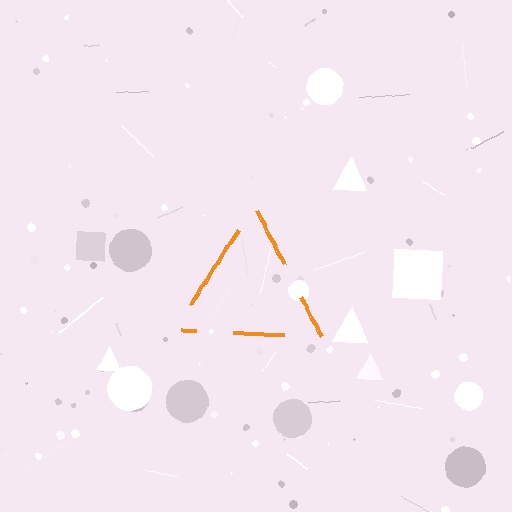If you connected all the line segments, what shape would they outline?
They would outline a triangle.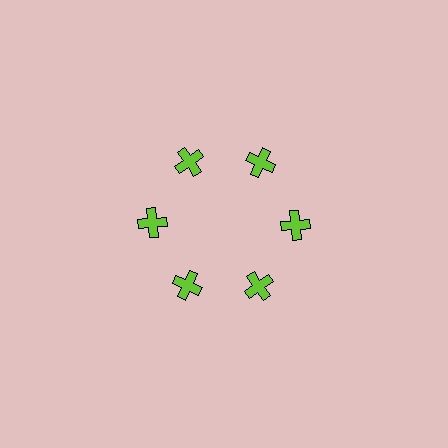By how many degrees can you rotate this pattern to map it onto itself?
The pattern maps onto itself every 60 degrees of rotation.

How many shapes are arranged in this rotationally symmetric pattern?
There are 6 shapes, arranged in 6 groups of 1.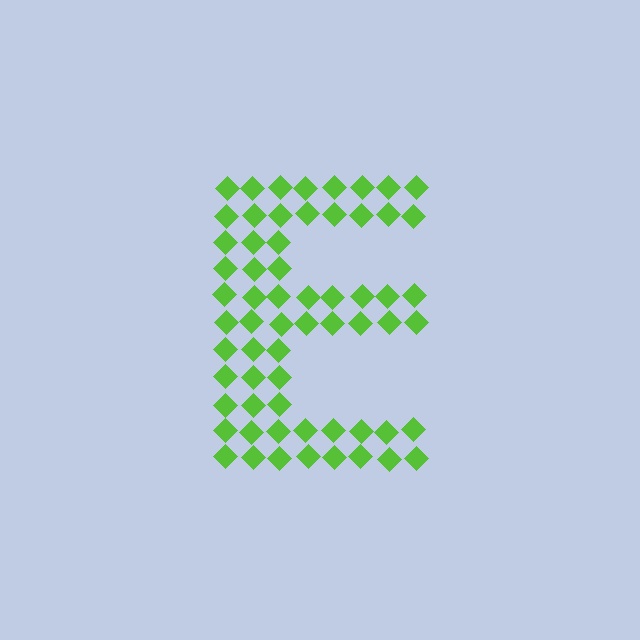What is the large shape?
The large shape is the letter E.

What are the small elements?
The small elements are diamonds.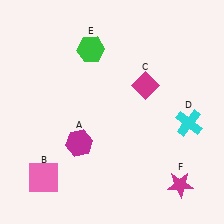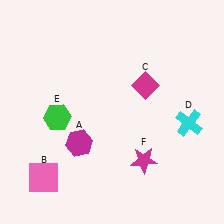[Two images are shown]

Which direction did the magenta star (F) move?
The magenta star (F) moved left.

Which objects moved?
The objects that moved are: the green hexagon (E), the magenta star (F).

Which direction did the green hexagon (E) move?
The green hexagon (E) moved down.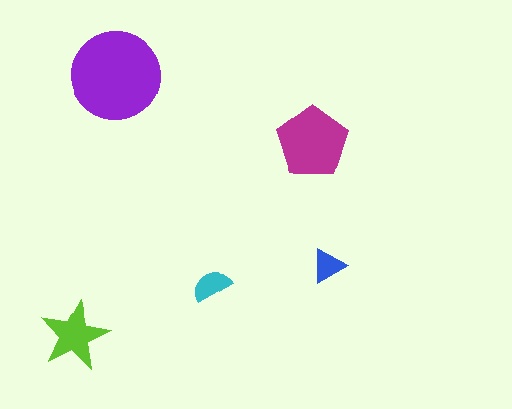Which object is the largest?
The purple circle.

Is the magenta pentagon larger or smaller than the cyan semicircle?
Larger.